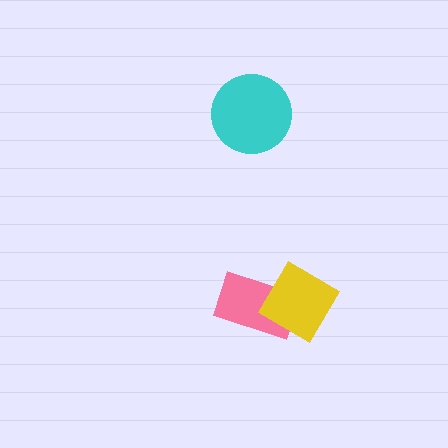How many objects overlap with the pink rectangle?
1 object overlaps with the pink rectangle.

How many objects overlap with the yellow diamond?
1 object overlaps with the yellow diamond.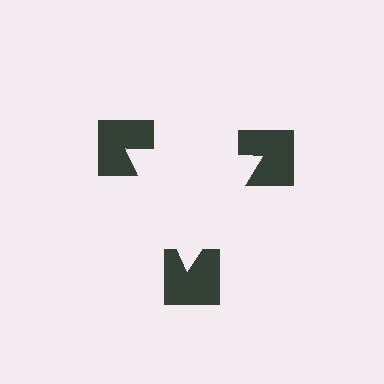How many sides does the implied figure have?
3 sides.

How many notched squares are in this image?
There are 3 — one at each vertex of the illusory triangle.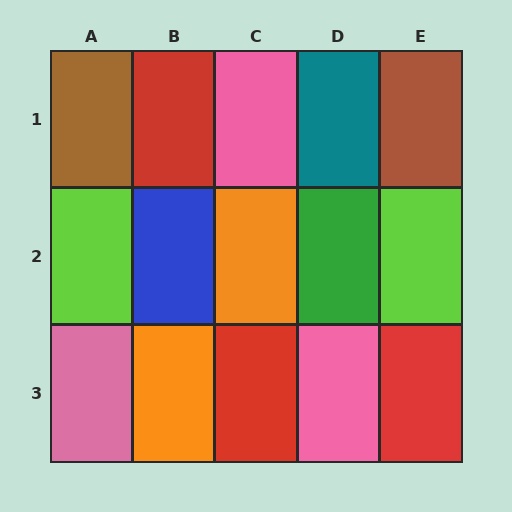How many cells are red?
3 cells are red.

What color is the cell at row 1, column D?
Teal.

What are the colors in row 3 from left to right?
Pink, orange, red, pink, red.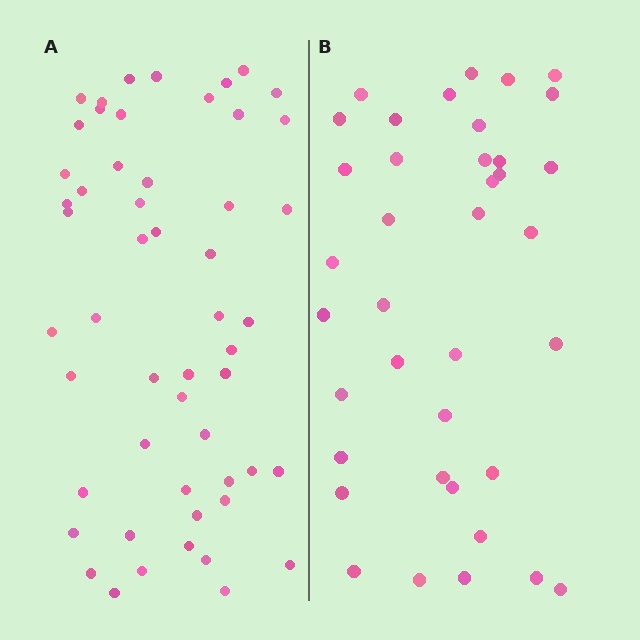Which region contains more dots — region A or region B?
Region A (the left region) has more dots.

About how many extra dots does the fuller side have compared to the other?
Region A has approximately 15 more dots than region B.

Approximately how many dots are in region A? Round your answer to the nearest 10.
About 50 dots. (The exact count is 53, which rounds to 50.)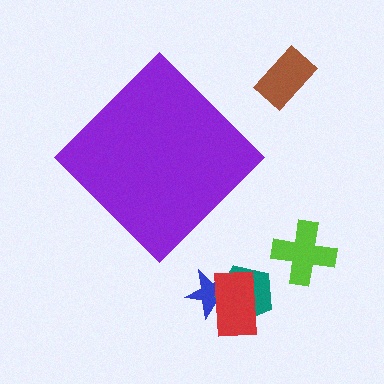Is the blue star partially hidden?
No, the blue star is fully visible.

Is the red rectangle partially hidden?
No, the red rectangle is fully visible.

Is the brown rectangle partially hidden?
No, the brown rectangle is fully visible.